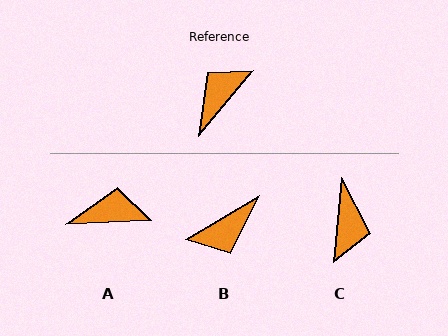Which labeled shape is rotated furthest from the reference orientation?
B, about 161 degrees away.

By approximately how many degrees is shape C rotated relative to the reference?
Approximately 145 degrees clockwise.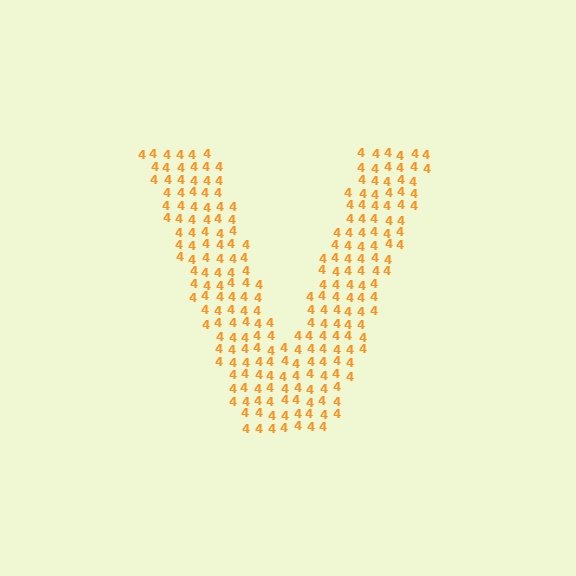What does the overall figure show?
The overall figure shows the letter V.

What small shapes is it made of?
It is made of small digit 4's.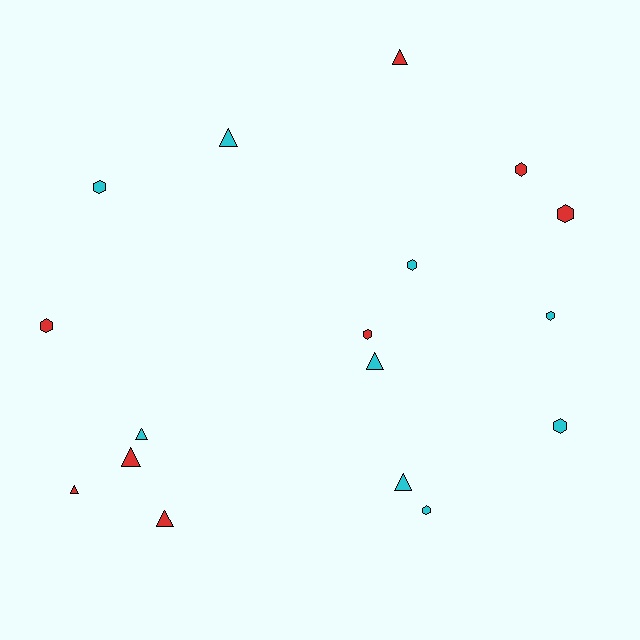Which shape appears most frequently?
Hexagon, with 9 objects.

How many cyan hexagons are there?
There are 5 cyan hexagons.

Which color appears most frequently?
Cyan, with 9 objects.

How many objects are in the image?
There are 17 objects.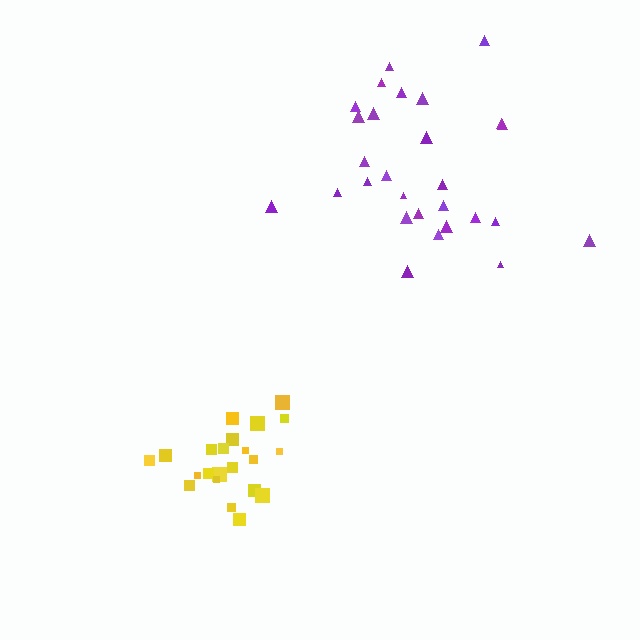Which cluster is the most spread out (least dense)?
Purple.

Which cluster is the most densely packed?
Yellow.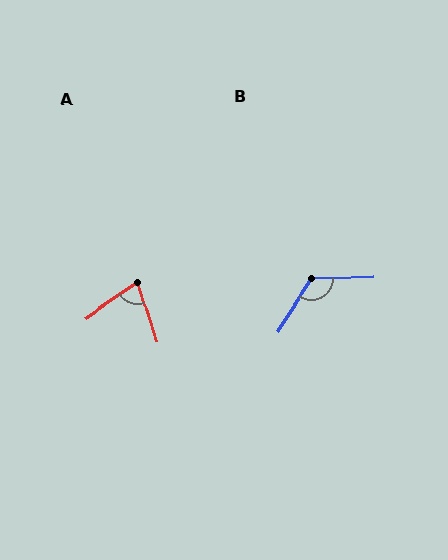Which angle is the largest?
B, at approximately 124 degrees.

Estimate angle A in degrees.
Approximately 73 degrees.